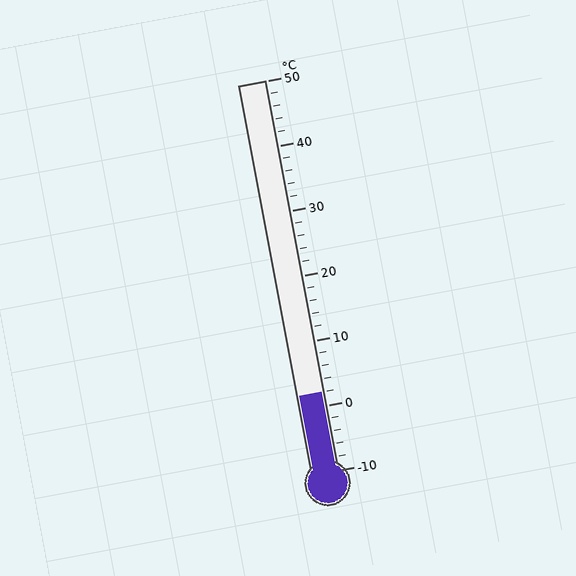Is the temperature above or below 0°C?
The temperature is above 0°C.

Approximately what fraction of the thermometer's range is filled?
The thermometer is filled to approximately 20% of its range.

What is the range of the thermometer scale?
The thermometer scale ranges from -10°C to 50°C.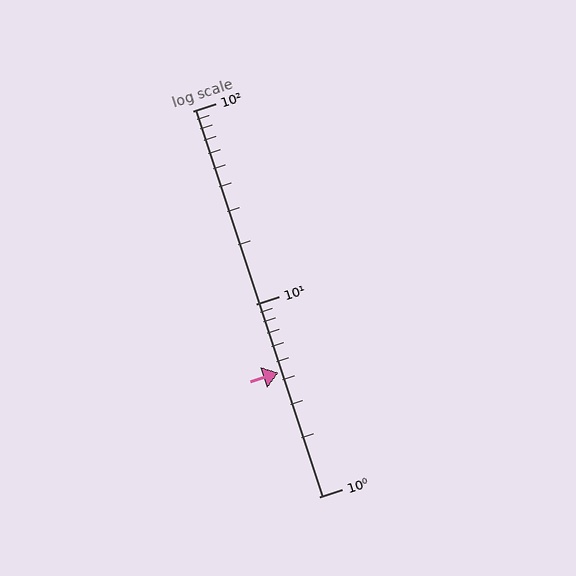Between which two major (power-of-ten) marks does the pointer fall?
The pointer is between 1 and 10.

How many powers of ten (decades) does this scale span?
The scale spans 2 decades, from 1 to 100.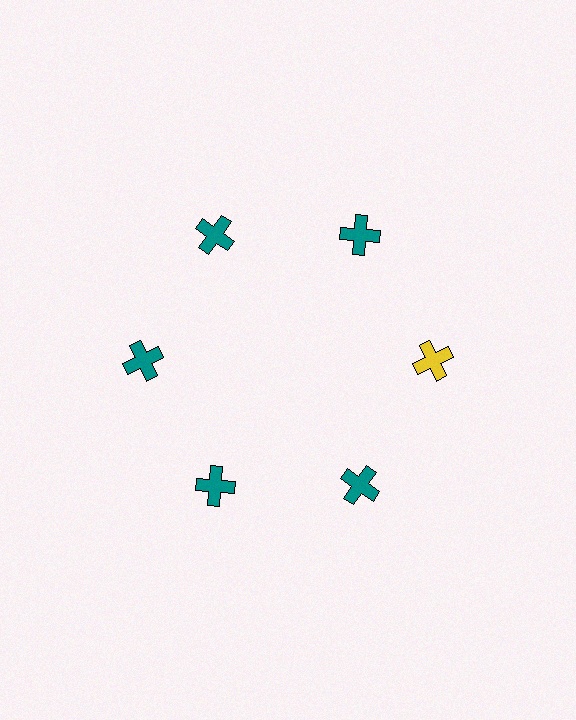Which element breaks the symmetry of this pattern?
The yellow cross at roughly the 3 o'clock position breaks the symmetry. All other shapes are teal crosses.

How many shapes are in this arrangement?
There are 6 shapes arranged in a ring pattern.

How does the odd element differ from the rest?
It has a different color: yellow instead of teal.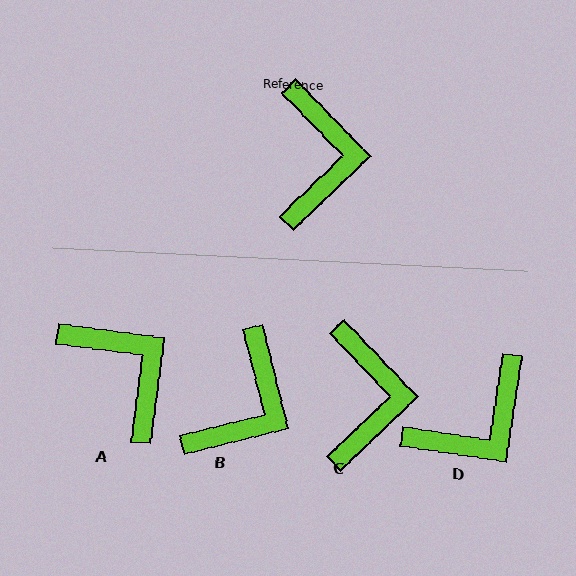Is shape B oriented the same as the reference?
No, it is off by about 30 degrees.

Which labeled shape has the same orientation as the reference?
C.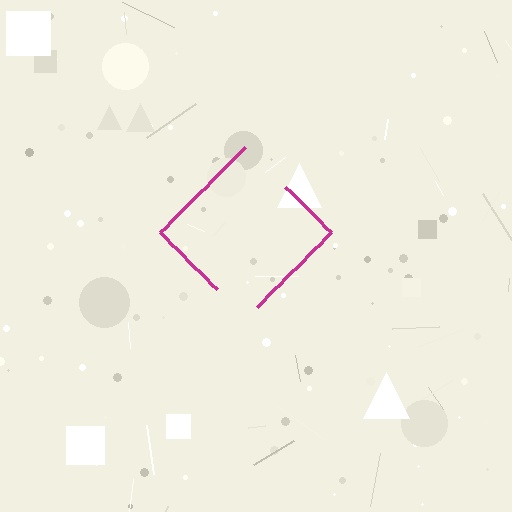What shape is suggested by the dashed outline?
The dashed outline suggests a diamond.